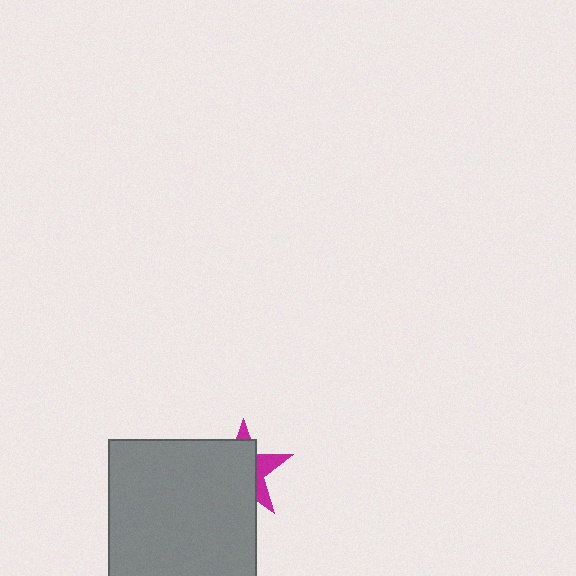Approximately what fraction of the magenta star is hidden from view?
Roughly 69% of the magenta star is hidden behind the gray rectangle.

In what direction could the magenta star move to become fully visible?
The magenta star could move toward the upper-right. That would shift it out from behind the gray rectangle entirely.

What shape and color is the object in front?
The object in front is a gray rectangle.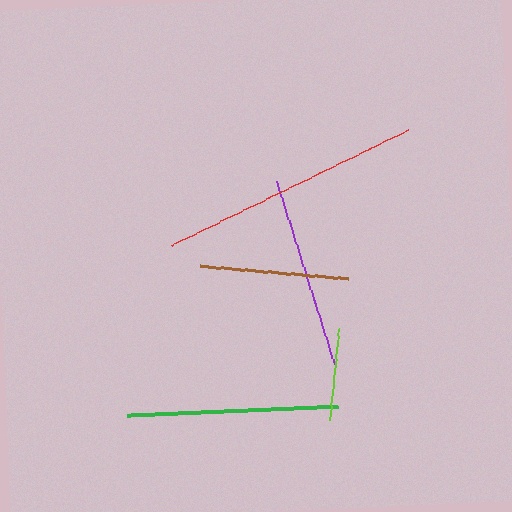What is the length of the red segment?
The red segment is approximately 262 pixels long.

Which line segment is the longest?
The red line is the longest at approximately 262 pixels.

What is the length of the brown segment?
The brown segment is approximately 148 pixels long.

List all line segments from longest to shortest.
From longest to shortest: red, green, purple, brown, lime.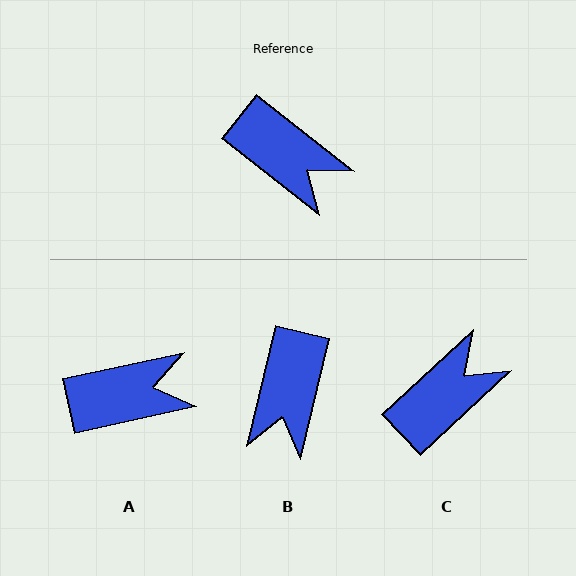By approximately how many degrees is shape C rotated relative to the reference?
Approximately 81 degrees counter-clockwise.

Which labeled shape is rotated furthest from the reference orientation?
C, about 81 degrees away.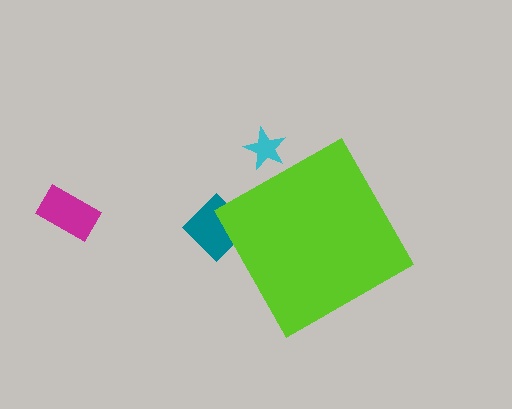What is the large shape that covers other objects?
A lime diamond.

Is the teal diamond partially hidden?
Yes, the teal diamond is partially hidden behind the lime diamond.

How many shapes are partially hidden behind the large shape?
2 shapes are partially hidden.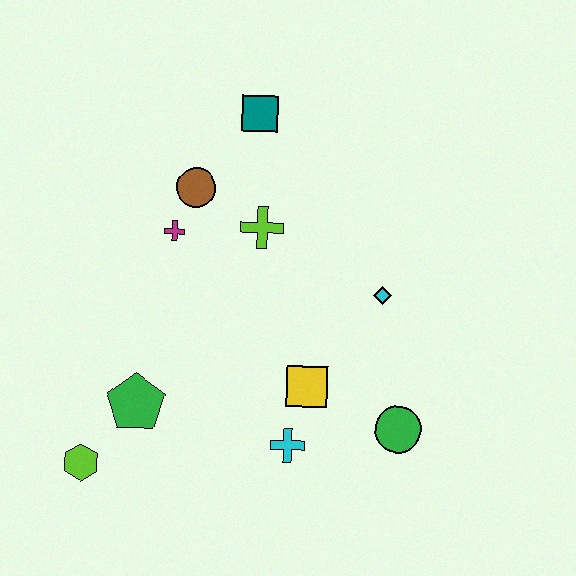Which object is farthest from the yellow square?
The teal square is farthest from the yellow square.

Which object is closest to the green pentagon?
The lime hexagon is closest to the green pentagon.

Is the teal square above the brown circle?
Yes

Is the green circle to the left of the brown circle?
No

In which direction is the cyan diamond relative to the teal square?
The cyan diamond is below the teal square.